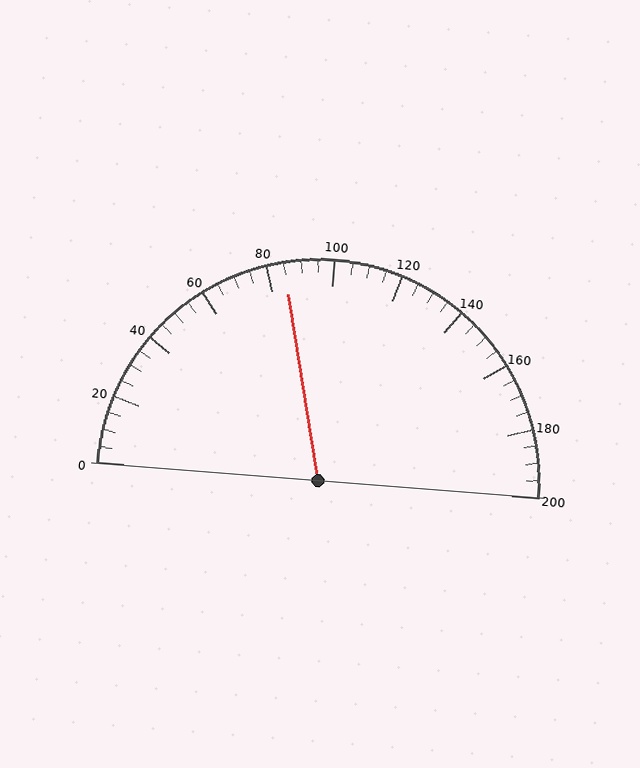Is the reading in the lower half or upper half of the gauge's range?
The reading is in the lower half of the range (0 to 200).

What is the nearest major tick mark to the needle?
The nearest major tick mark is 80.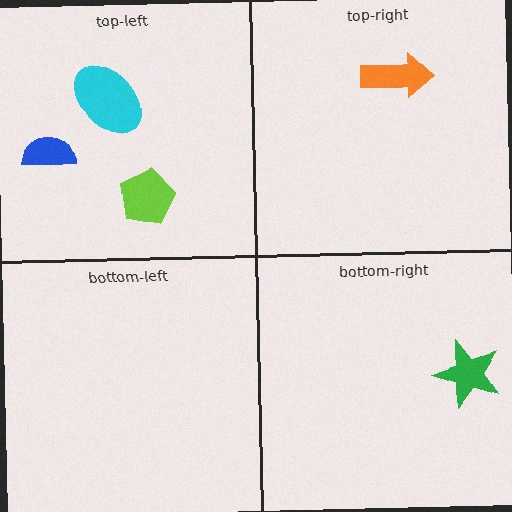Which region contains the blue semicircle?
The top-left region.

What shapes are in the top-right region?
The orange arrow.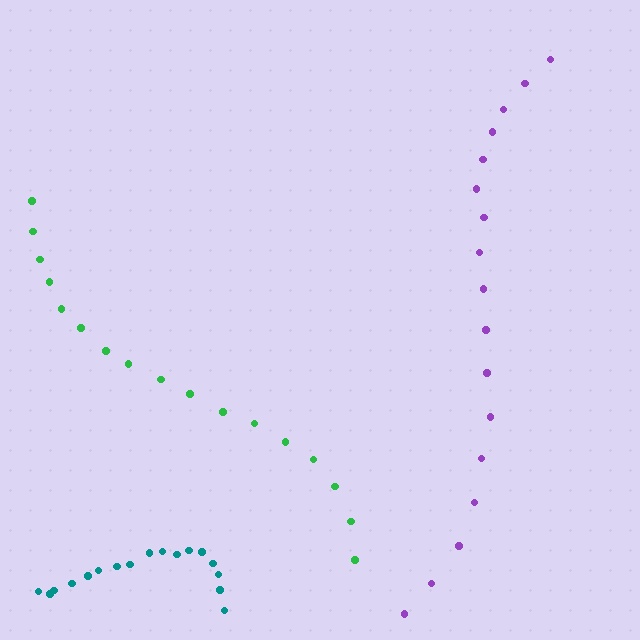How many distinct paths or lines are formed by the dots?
There are 3 distinct paths.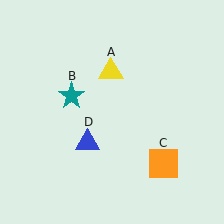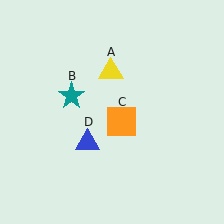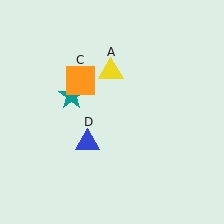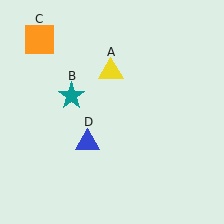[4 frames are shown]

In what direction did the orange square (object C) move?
The orange square (object C) moved up and to the left.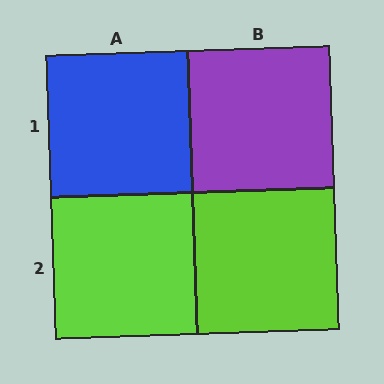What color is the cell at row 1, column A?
Blue.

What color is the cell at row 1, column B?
Purple.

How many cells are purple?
1 cell is purple.